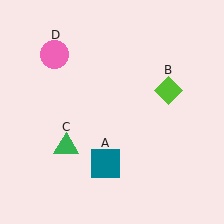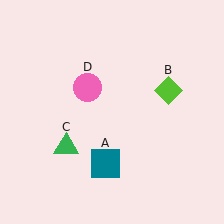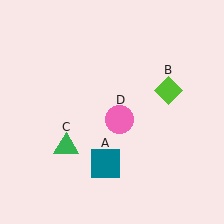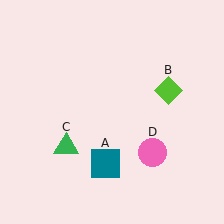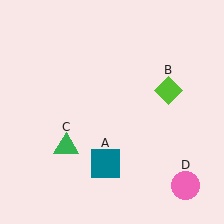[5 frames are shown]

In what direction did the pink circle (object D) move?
The pink circle (object D) moved down and to the right.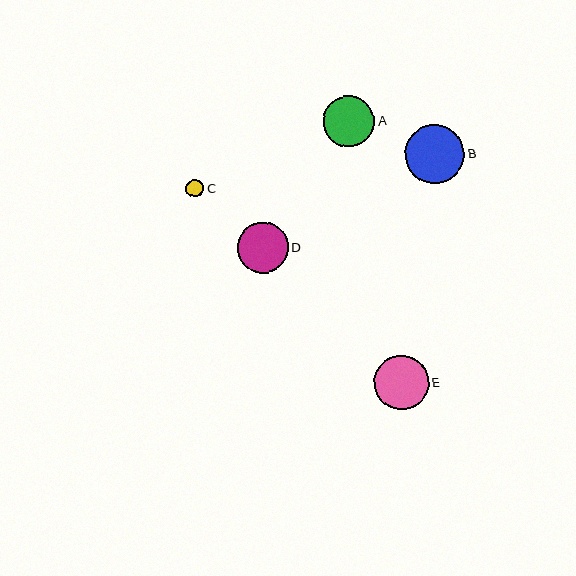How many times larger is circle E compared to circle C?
Circle E is approximately 3.1 times the size of circle C.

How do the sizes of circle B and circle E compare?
Circle B and circle E are approximately the same size.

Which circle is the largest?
Circle B is the largest with a size of approximately 59 pixels.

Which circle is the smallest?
Circle C is the smallest with a size of approximately 18 pixels.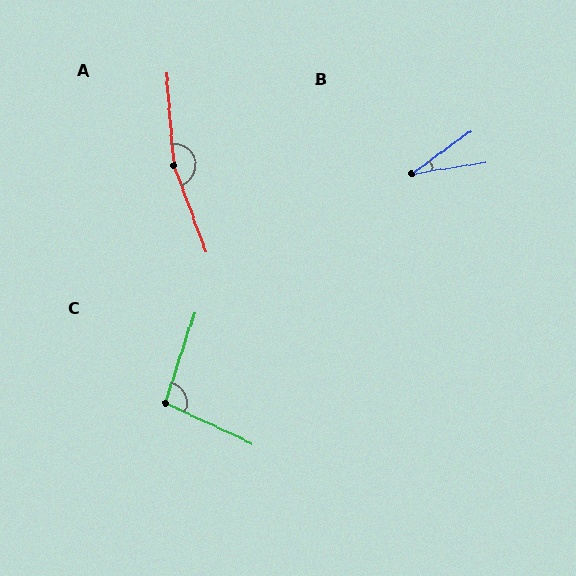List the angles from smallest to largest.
B (26°), C (97°), A (164°).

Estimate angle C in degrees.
Approximately 97 degrees.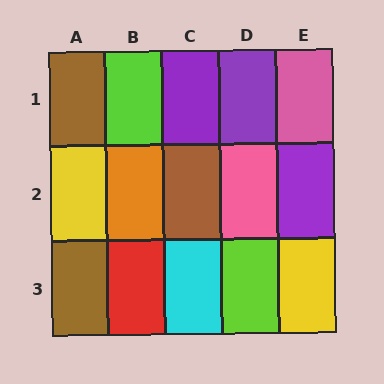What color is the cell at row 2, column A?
Yellow.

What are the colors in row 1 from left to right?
Brown, lime, purple, purple, pink.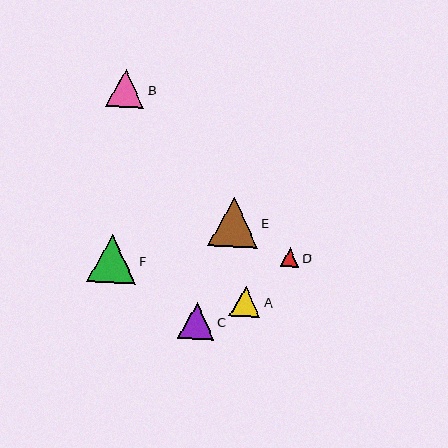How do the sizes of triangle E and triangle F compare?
Triangle E and triangle F are approximately the same size.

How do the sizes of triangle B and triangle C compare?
Triangle B and triangle C are approximately the same size.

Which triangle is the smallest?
Triangle D is the smallest with a size of approximately 19 pixels.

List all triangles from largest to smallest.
From largest to smallest: E, F, B, C, A, D.